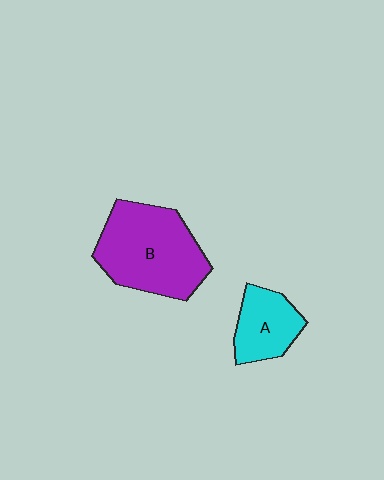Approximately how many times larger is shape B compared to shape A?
Approximately 2.0 times.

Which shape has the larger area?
Shape B (purple).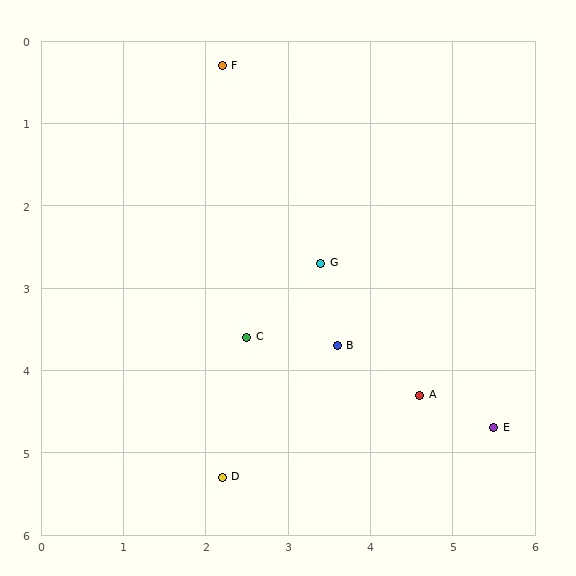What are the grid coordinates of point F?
Point F is at approximately (2.2, 0.3).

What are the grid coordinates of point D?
Point D is at approximately (2.2, 5.3).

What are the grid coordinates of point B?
Point B is at approximately (3.6, 3.7).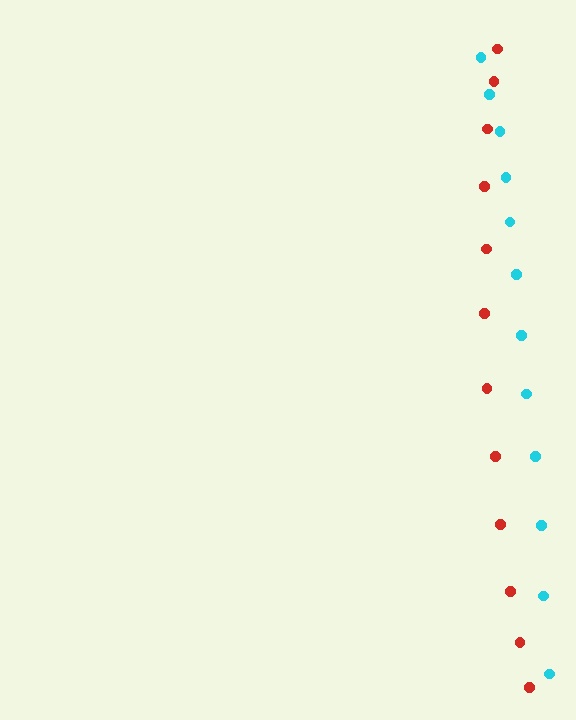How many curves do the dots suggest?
There are 2 distinct paths.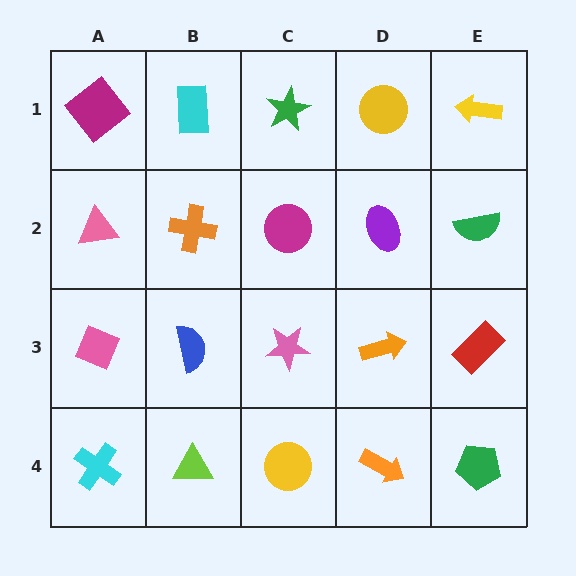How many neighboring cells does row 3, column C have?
4.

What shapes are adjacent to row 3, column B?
An orange cross (row 2, column B), a lime triangle (row 4, column B), a pink diamond (row 3, column A), a pink star (row 3, column C).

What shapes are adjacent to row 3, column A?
A pink triangle (row 2, column A), a cyan cross (row 4, column A), a blue semicircle (row 3, column B).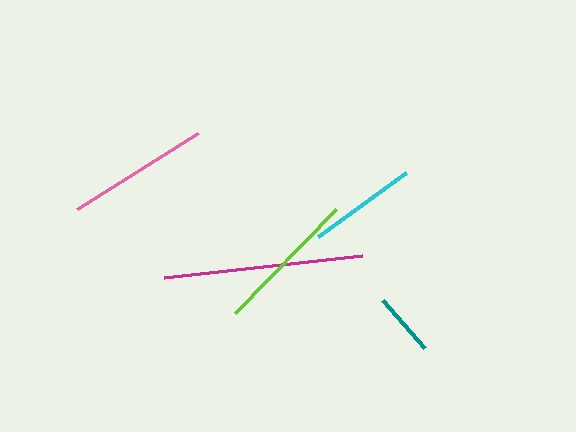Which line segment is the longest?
The magenta line is the longest at approximately 200 pixels.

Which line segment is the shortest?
The teal line is the shortest at approximately 64 pixels.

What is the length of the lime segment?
The lime segment is approximately 146 pixels long.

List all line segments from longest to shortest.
From longest to shortest: magenta, lime, pink, cyan, teal.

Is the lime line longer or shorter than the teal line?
The lime line is longer than the teal line.